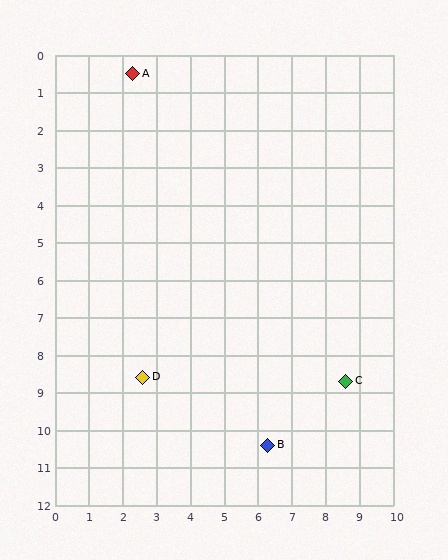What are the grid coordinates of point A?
Point A is at approximately (2.3, 0.5).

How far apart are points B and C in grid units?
Points B and C are about 2.9 grid units apart.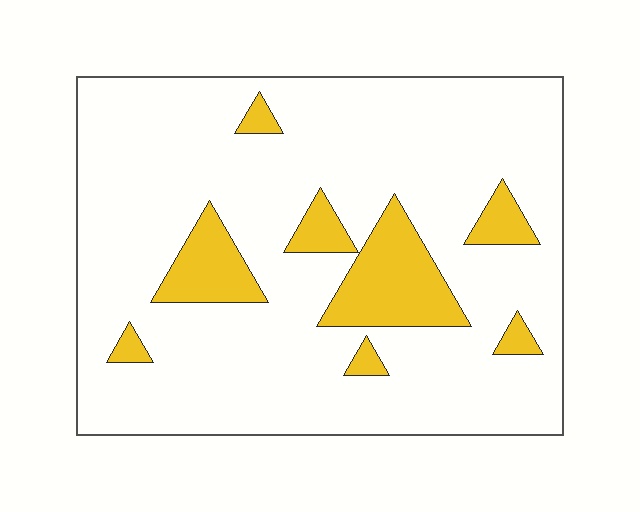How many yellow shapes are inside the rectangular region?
8.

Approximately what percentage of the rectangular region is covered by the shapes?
Approximately 15%.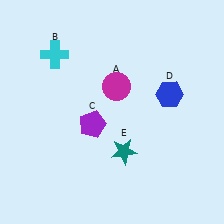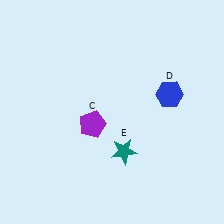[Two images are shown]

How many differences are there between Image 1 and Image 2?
There are 2 differences between the two images.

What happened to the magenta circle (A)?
The magenta circle (A) was removed in Image 2. It was in the top-right area of Image 1.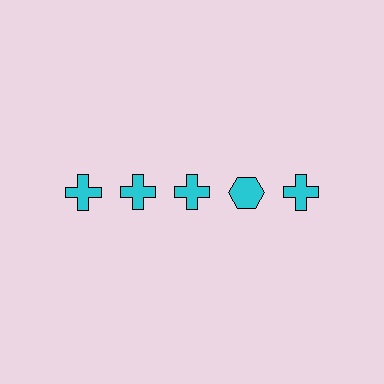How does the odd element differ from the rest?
It has a different shape: hexagon instead of cross.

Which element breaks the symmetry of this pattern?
The cyan hexagon in the top row, second from right column breaks the symmetry. All other shapes are cyan crosses.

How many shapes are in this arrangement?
There are 5 shapes arranged in a grid pattern.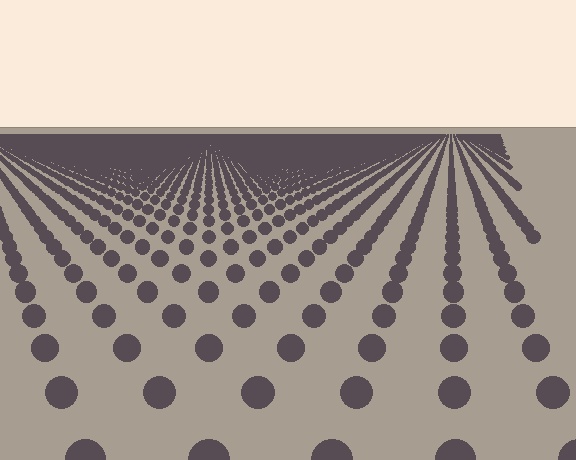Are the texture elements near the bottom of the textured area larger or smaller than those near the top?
Larger. Near the bottom, elements are closer to the viewer and appear at a bigger on-screen size.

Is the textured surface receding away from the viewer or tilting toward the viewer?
The surface is receding away from the viewer. Texture elements get smaller and denser toward the top.